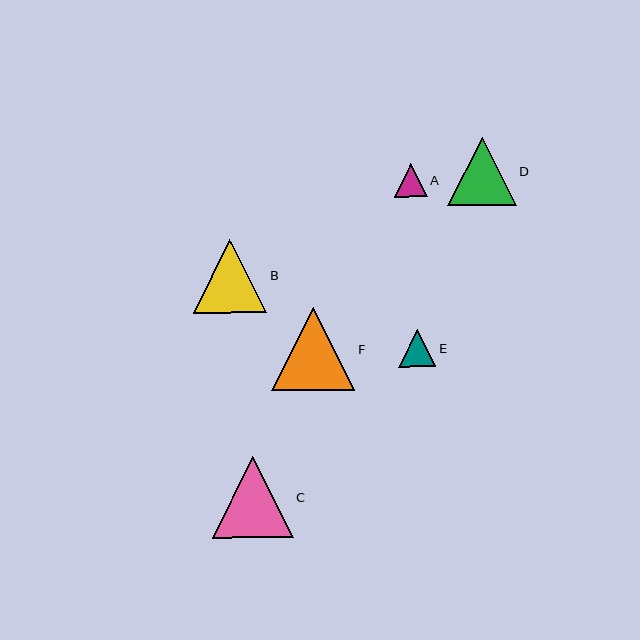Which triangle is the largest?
Triangle F is the largest with a size of approximately 83 pixels.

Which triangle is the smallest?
Triangle A is the smallest with a size of approximately 33 pixels.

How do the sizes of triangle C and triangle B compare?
Triangle C and triangle B are approximately the same size.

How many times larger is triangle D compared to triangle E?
Triangle D is approximately 1.8 times the size of triangle E.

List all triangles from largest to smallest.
From largest to smallest: F, C, B, D, E, A.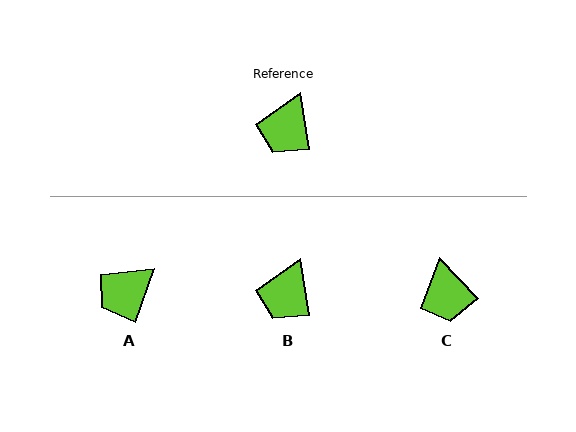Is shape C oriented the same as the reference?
No, it is off by about 34 degrees.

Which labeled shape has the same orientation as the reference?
B.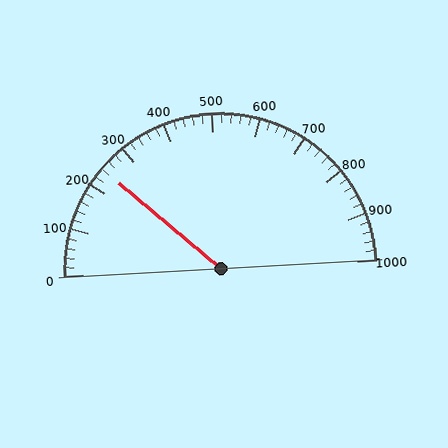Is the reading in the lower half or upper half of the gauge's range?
The reading is in the lower half of the range (0 to 1000).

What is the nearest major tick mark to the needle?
The nearest major tick mark is 200.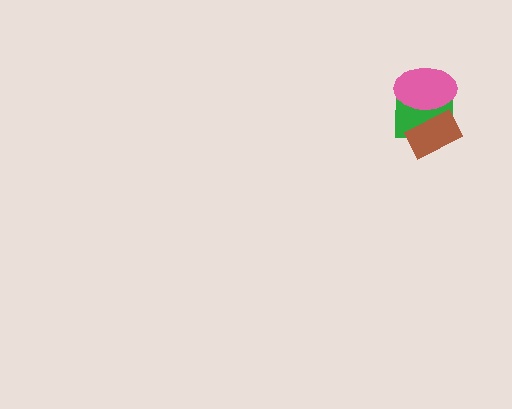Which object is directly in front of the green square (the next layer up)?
The brown rectangle is directly in front of the green square.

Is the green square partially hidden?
Yes, it is partially covered by another shape.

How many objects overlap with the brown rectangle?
2 objects overlap with the brown rectangle.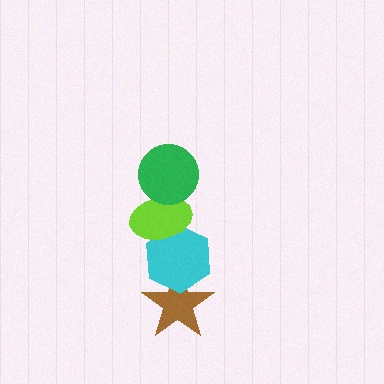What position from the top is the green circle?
The green circle is 1st from the top.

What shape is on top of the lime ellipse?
The green circle is on top of the lime ellipse.